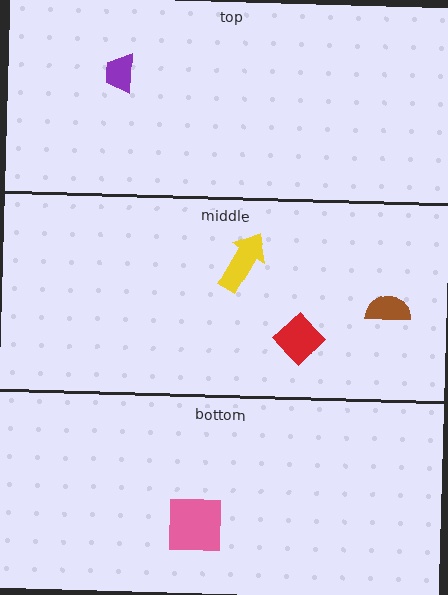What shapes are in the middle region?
The yellow arrow, the brown semicircle, the red diamond.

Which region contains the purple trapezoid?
The top region.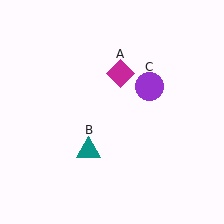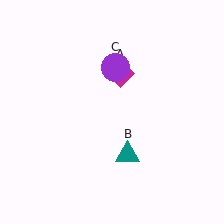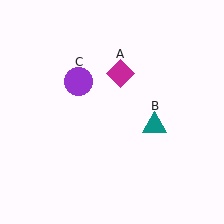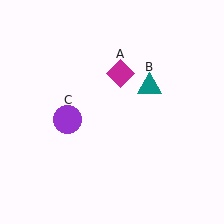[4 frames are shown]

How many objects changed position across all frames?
2 objects changed position: teal triangle (object B), purple circle (object C).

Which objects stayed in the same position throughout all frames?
Magenta diamond (object A) remained stationary.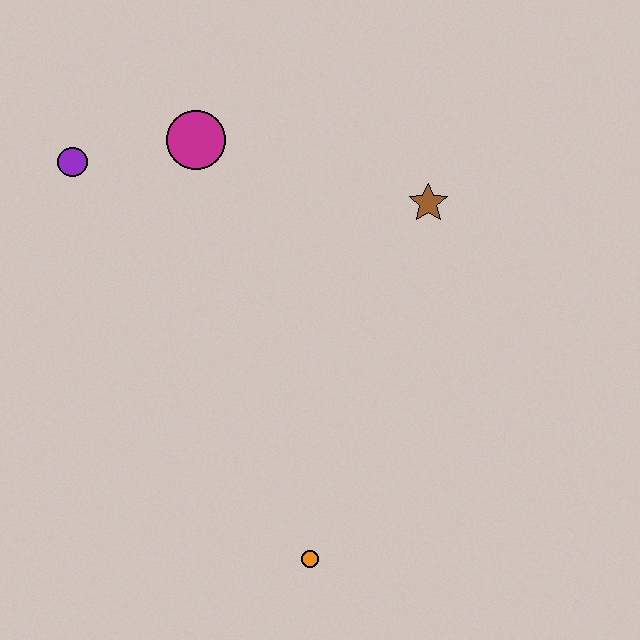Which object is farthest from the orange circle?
The purple circle is farthest from the orange circle.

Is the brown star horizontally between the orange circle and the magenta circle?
No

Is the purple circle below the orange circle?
No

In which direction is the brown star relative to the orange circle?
The brown star is above the orange circle.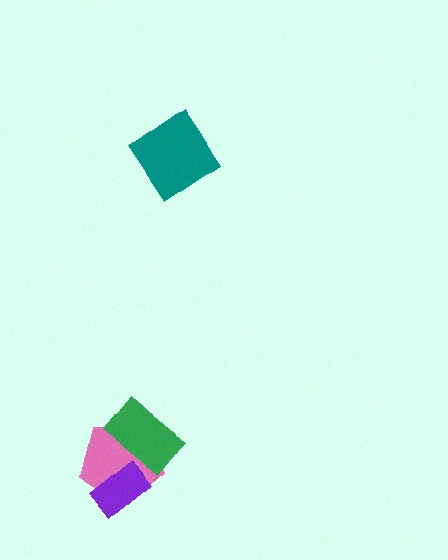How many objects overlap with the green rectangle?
1 object overlaps with the green rectangle.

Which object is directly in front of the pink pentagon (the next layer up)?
The purple rectangle is directly in front of the pink pentagon.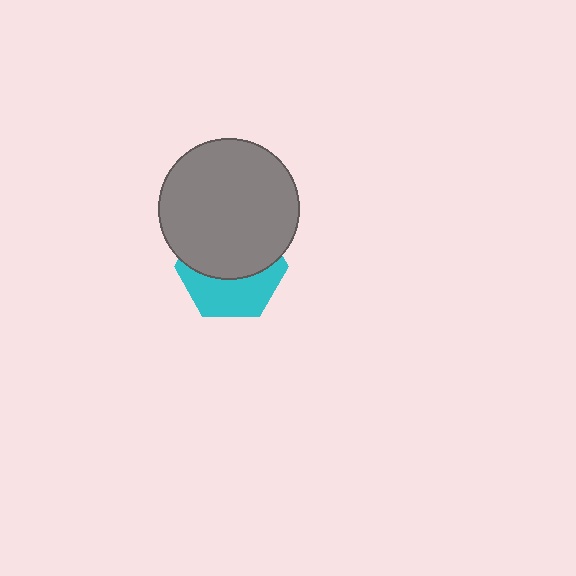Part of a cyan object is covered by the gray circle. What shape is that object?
It is a hexagon.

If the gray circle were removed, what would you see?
You would see the complete cyan hexagon.